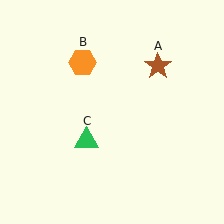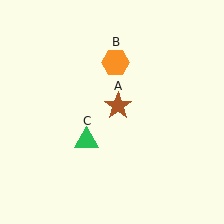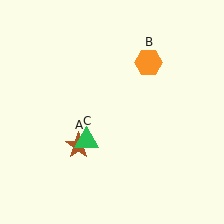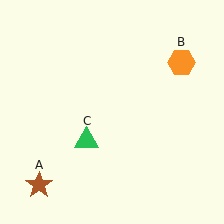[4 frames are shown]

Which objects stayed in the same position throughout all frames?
Green triangle (object C) remained stationary.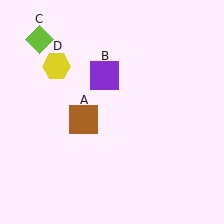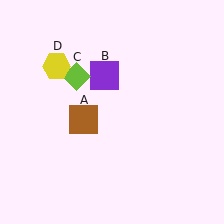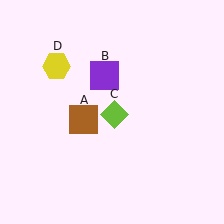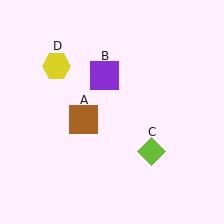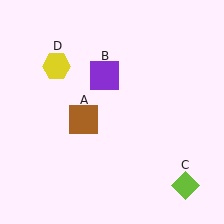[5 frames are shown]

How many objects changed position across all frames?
1 object changed position: lime diamond (object C).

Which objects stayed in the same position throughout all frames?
Brown square (object A) and purple square (object B) and yellow hexagon (object D) remained stationary.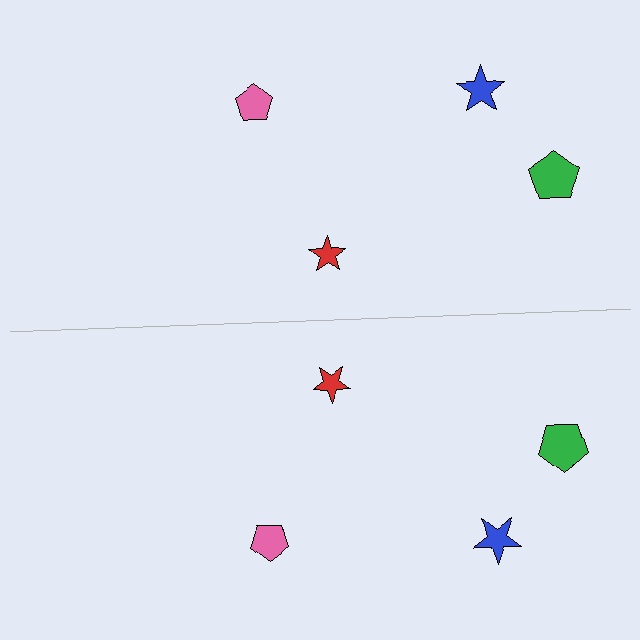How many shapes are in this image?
There are 8 shapes in this image.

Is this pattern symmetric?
Yes, this pattern has bilateral (reflection) symmetry.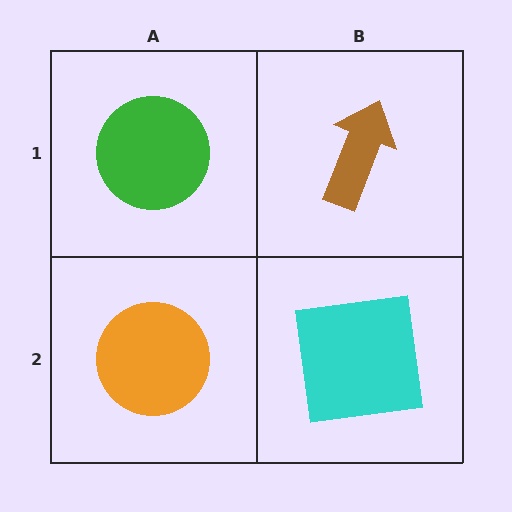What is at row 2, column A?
An orange circle.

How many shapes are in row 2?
2 shapes.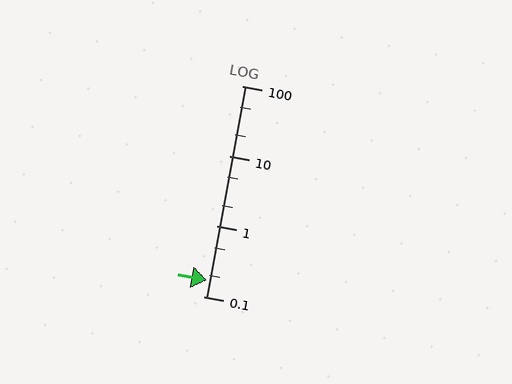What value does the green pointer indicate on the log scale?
The pointer indicates approximately 0.17.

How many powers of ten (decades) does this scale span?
The scale spans 3 decades, from 0.1 to 100.